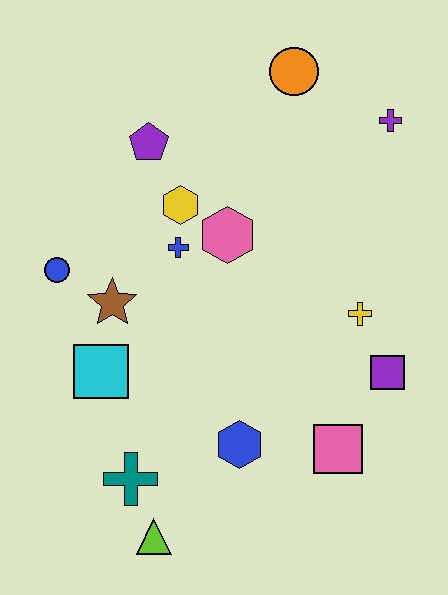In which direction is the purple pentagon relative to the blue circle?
The purple pentagon is above the blue circle.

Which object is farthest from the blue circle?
The purple cross is farthest from the blue circle.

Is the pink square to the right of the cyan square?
Yes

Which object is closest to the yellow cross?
The purple square is closest to the yellow cross.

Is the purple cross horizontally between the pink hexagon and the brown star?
No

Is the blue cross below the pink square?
No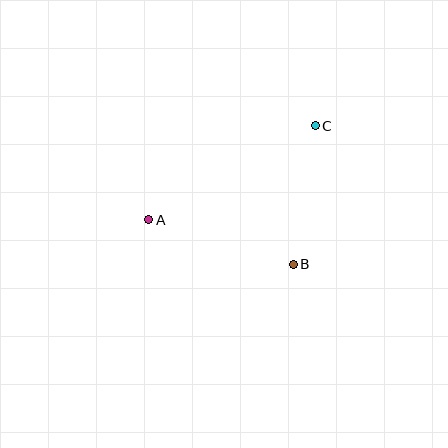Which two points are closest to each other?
Points B and C are closest to each other.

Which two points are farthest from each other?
Points A and C are farthest from each other.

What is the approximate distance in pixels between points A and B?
The distance between A and B is approximately 151 pixels.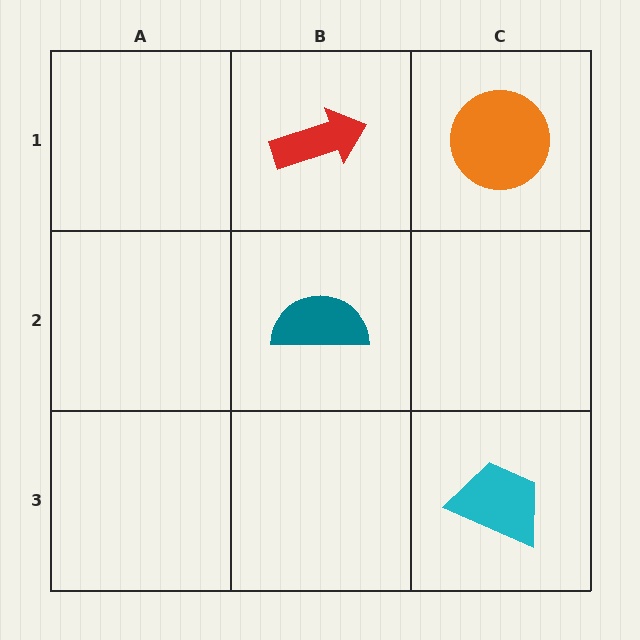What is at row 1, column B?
A red arrow.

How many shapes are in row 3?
1 shape.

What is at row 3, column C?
A cyan trapezoid.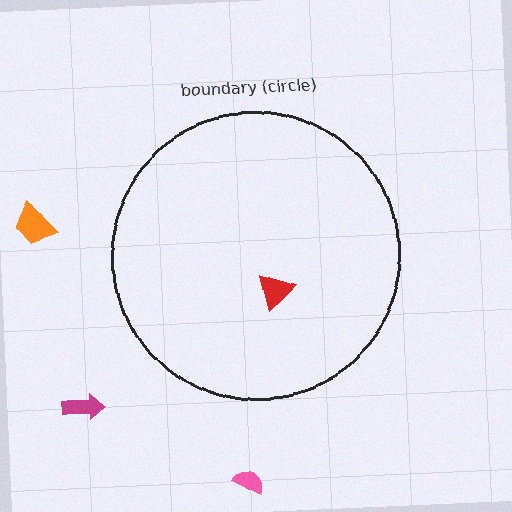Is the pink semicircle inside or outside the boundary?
Outside.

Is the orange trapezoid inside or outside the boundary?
Outside.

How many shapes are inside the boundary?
1 inside, 3 outside.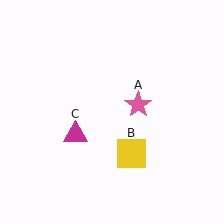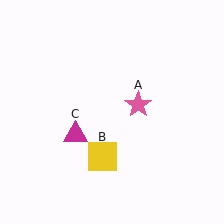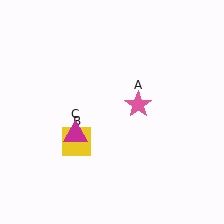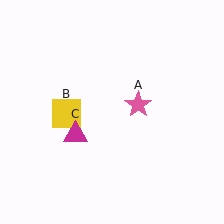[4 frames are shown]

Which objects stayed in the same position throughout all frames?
Pink star (object A) and magenta triangle (object C) remained stationary.